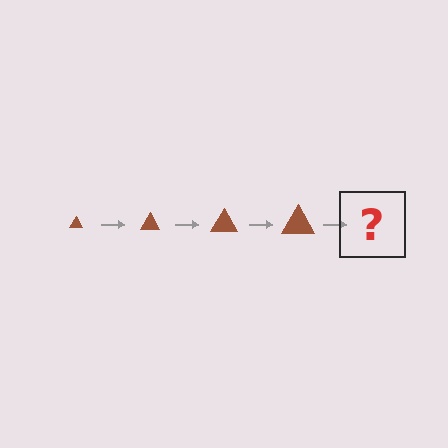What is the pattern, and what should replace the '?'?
The pattern is that the triangle gets progressively larger each step. The '?' should be a brown triangle, larger than the previous one.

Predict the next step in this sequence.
The next step is a brown triangle, larger than the previous one.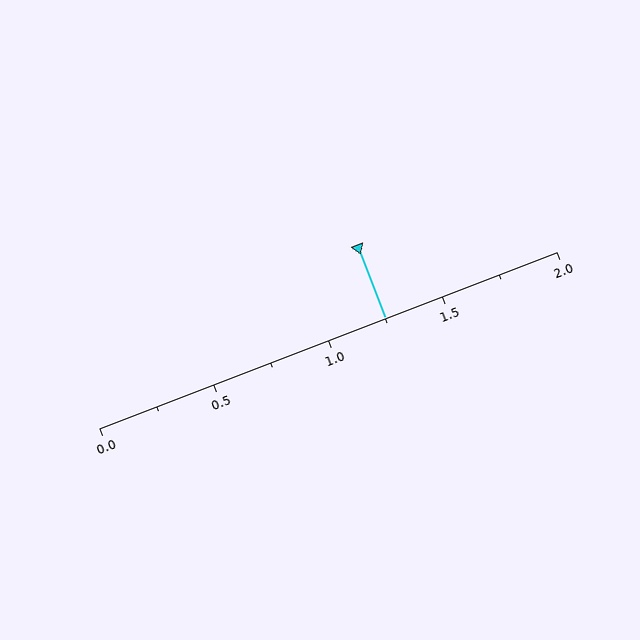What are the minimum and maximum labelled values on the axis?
The axis runs from 0.0 to 2.0.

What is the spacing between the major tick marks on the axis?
The major ticks are spaced 0.5 apart.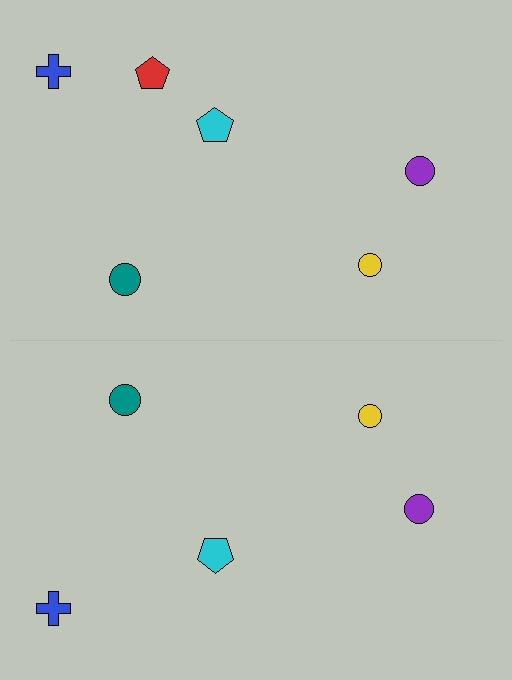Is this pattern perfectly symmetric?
No, the pattern is not perfectly symmetric. A red pentagon is missing from the bottom side.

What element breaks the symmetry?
A red pentagon is missing from the bottom side.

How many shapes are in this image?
There are 11 shapes in this image.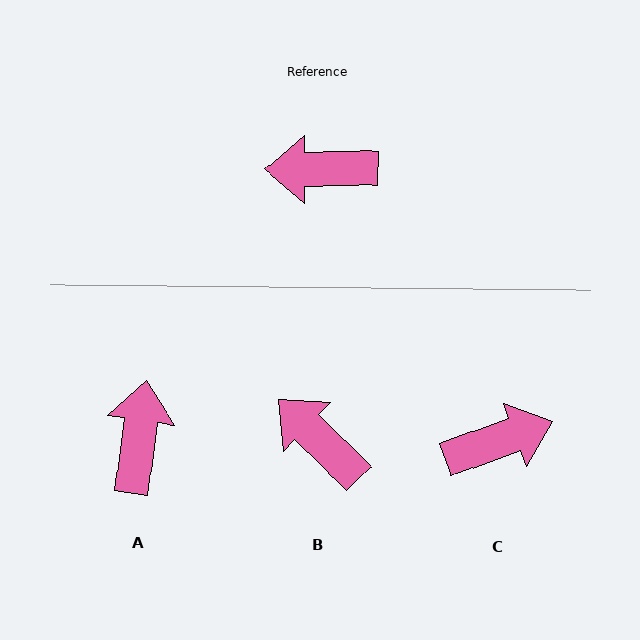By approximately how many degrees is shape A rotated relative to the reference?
Approximately 98 degrees clockwise.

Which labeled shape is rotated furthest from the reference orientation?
C, about 161 degrees away.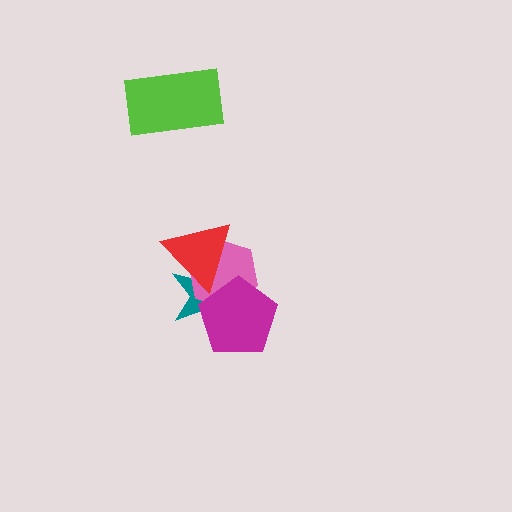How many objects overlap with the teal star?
3 objects overlap with the teal star.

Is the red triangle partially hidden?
No, no other shape covers it.